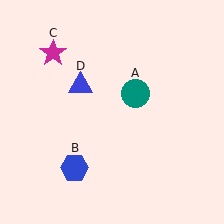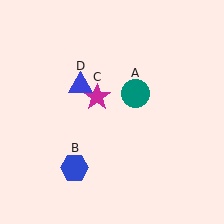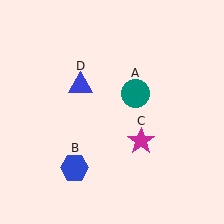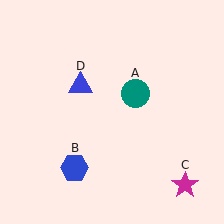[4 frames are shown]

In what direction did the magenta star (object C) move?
The magenta star (object C) moved down and to the right.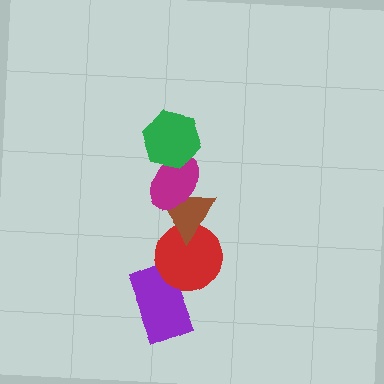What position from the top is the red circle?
The red circle is 4th from the top.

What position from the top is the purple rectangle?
The purple rectangle is 5th from the top.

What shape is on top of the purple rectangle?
The red circle is on top of the purple rectangle.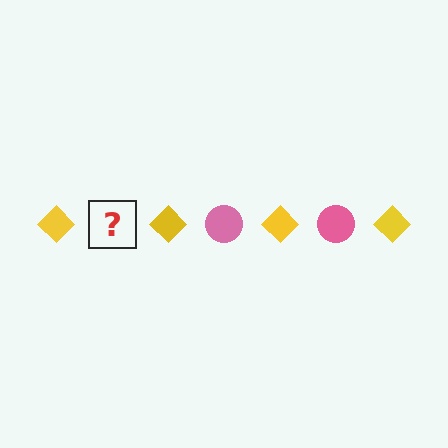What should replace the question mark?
The question mark should be replaced with a pink circle.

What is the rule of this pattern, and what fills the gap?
The rule is that the pattern alternates between yellow diamond and pink circle. The gap should be filled with a pink circle.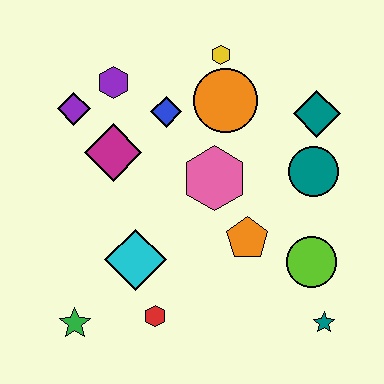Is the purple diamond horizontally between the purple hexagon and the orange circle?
No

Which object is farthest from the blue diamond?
The teal star is farthest from the blue diamond.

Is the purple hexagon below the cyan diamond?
No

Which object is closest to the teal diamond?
The teal circle is closest to the teal diamond.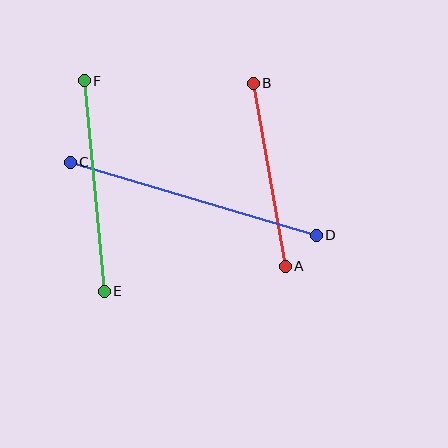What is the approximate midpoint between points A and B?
The midpoint is at approximately (269, 175) pixels.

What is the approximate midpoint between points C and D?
The midpoint is at approximately (193, 199) pixels.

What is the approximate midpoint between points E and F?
The midpoint is at approximately (94, 186) pixels.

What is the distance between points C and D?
The distance is approximately 257 pixels.